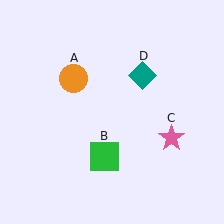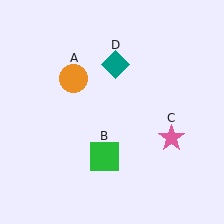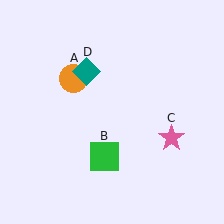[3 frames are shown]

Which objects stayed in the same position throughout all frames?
Orange circle (object A) and green square (object B) and pink star (object C) remained stationary.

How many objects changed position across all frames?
1 object changed position: teal diamond (object D).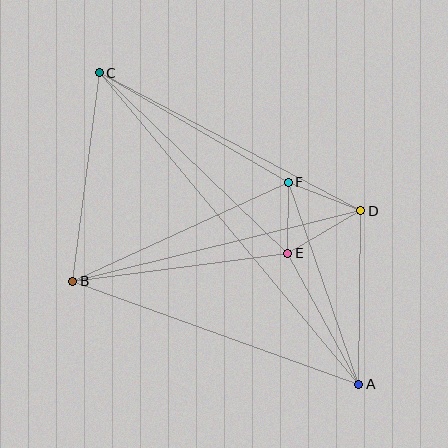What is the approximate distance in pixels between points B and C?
The distance between B and C is approximately 210 pixels.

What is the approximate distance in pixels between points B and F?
The distance between B and F is approximately 237 pixels.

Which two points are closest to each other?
Points E and F are closest to each other.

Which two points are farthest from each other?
Points A and C are farthest from each other.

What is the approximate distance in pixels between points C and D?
The distance between C and D is approximately 296 pixels.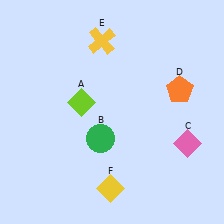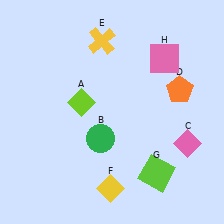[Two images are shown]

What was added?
A lime square (G), a pink square (H) were added in Image 2.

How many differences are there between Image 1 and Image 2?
There are 2 differences between the two images.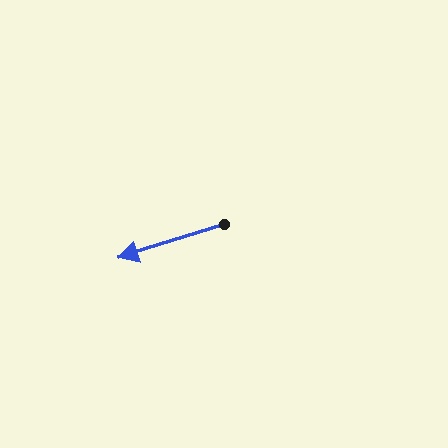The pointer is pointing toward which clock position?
Roughly 8 o'clock.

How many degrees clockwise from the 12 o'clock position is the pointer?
Approximately 252 degrees.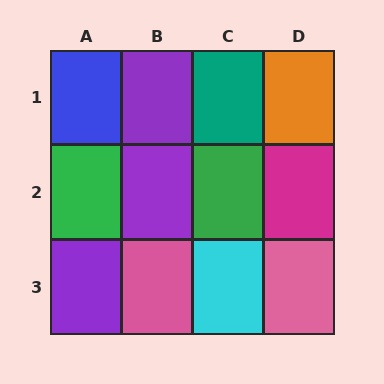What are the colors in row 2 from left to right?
Green, purple, green, magenta.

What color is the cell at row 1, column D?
Orange.